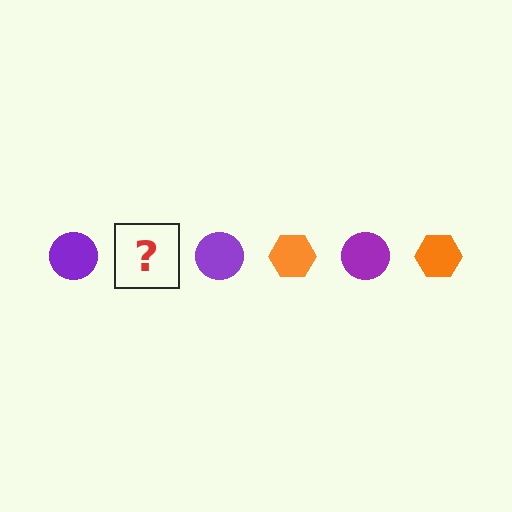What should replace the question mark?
The question mark should be replaced with an orange hexagon.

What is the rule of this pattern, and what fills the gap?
The rule is that the pattern alternates between purple circle and orange hexagon. The gap should be filled with an orange hexagon.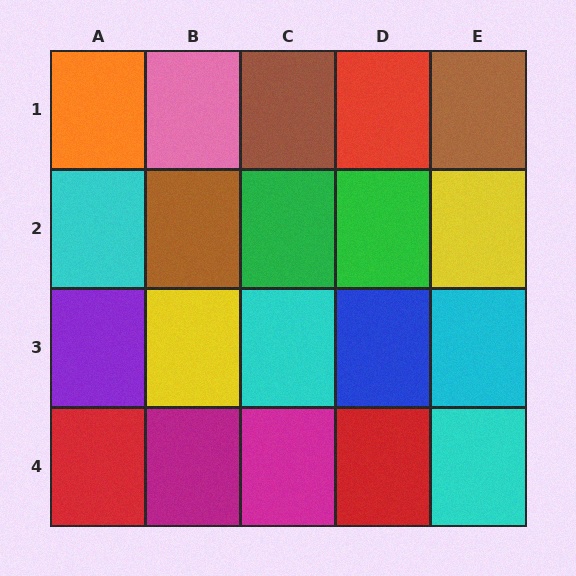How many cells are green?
2 cells are green.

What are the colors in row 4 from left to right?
Red, magenta, magenta, red, cyan.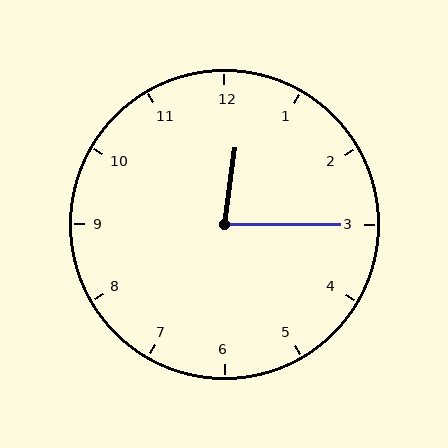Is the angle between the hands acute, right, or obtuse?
It is acute.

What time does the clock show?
12:15.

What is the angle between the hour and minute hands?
Approximately 82 degrees.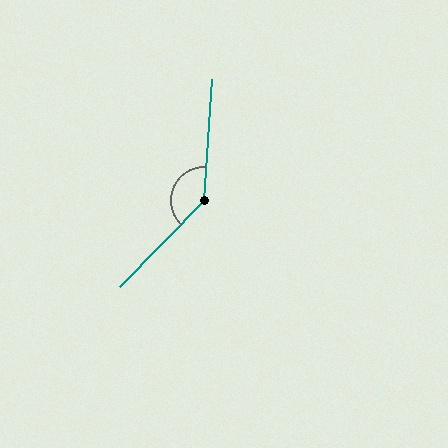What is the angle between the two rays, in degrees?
Approximately 140 degrees.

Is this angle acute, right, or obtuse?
It is obtuse.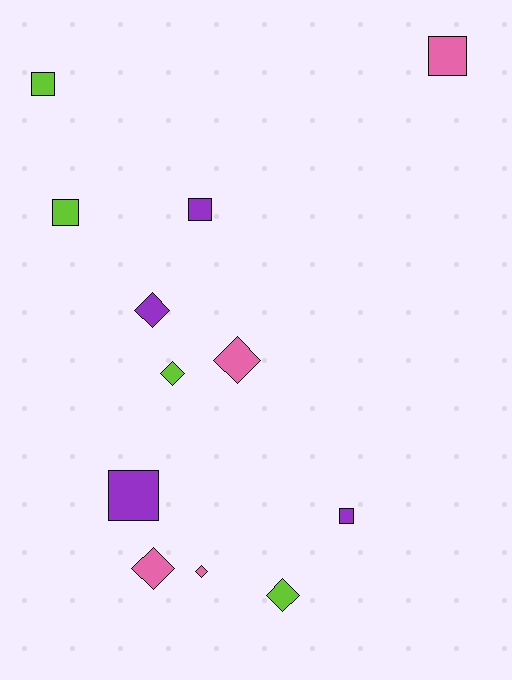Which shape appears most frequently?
Diamond, with 6 objects.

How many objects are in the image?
There are 12 objects.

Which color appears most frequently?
Purple, with 4 objects.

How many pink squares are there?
There is 1 pink square.